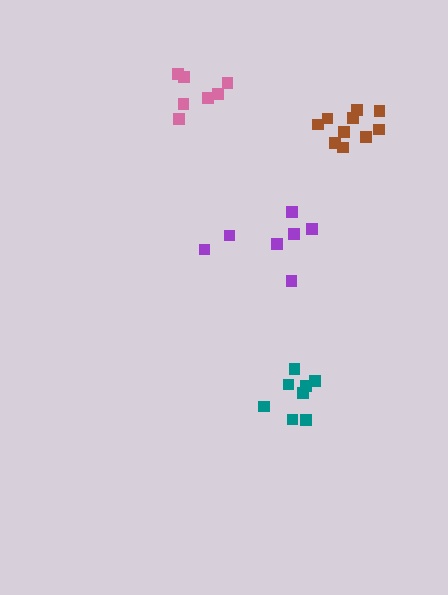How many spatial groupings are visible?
There are 4 spatial groupings.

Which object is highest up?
The pink cluster is topmost.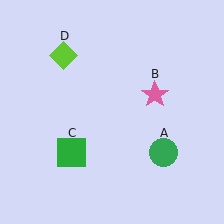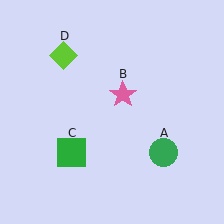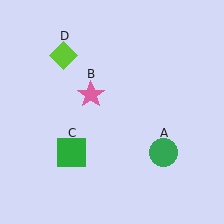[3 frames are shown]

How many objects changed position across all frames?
1 object changed position: pink star (object B).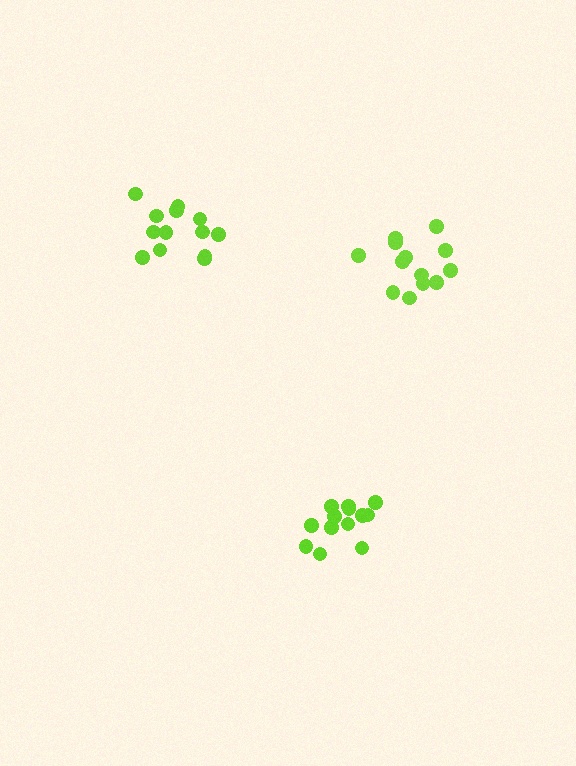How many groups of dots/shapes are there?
There are 3 groups.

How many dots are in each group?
Group 1: 13 dots, Group 2: 13 dots, Group 3: 13 dots (39 total).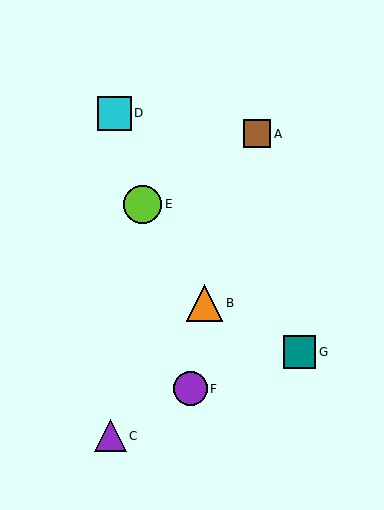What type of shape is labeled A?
Shape A is a brown square.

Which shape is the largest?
The lime circle (labeled E) is the largest.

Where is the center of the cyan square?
The center of the cyan square is at (114, 113).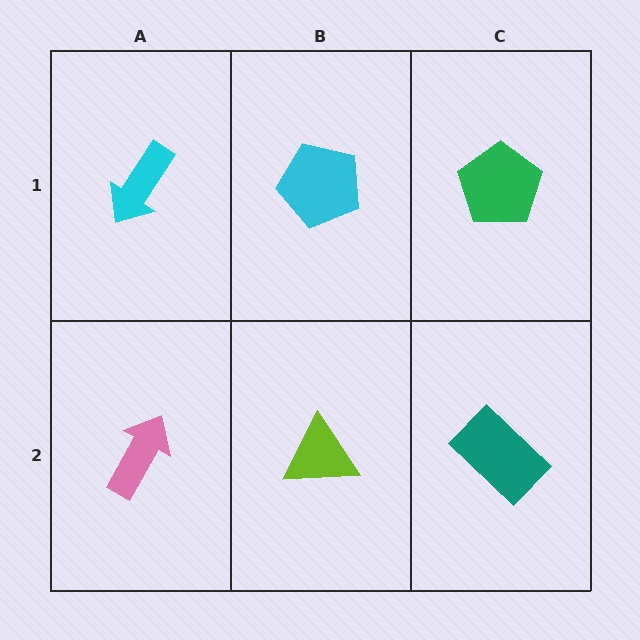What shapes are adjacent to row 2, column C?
A green pentagon (row 1, column C), a lime triangle (row 2, column B).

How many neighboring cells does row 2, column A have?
2.